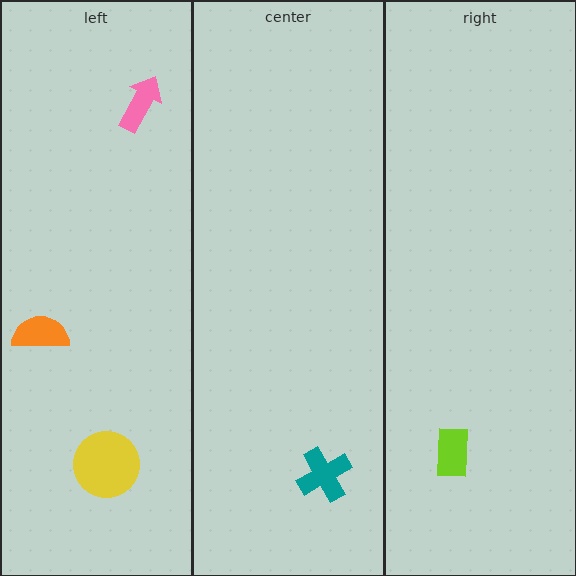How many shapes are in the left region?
3.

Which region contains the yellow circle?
The left region.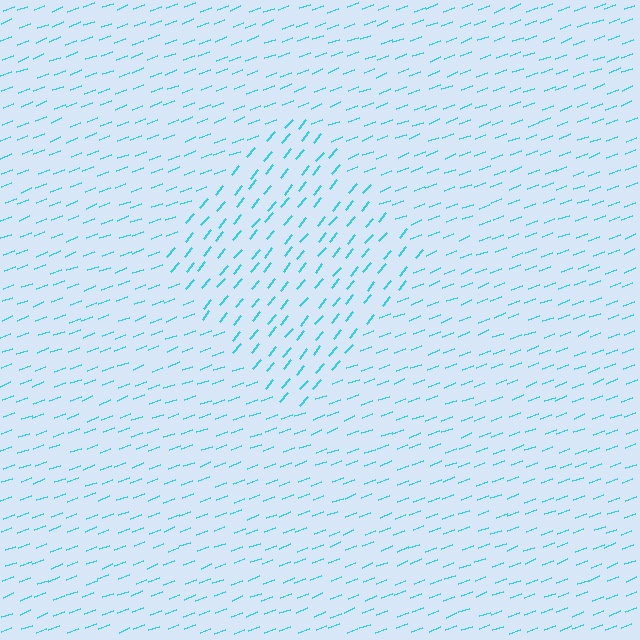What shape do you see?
I see a diamond.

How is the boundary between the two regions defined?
The boundary is defined purely by a change in line orientation (approximately 30 degrees difference). All lines are the same color and thickness.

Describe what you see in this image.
The image is filled with small cyan line segments. A diamond region in the image has lines oriented differently from the surrounding lines, creating a visible texture boundary.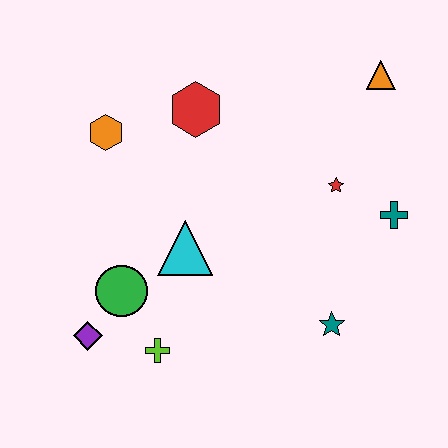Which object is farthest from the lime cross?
The orange triangle is farthest from the lime cross.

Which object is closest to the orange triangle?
The red star is closest to the orange triangle.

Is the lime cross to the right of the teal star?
No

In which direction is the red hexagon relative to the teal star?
The red hexagon is above the teal star.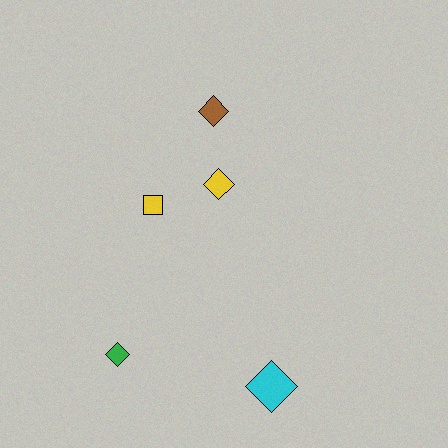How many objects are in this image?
There are 5 objects.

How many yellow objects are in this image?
There are 2 yellow objects.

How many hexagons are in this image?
There are no hexagons.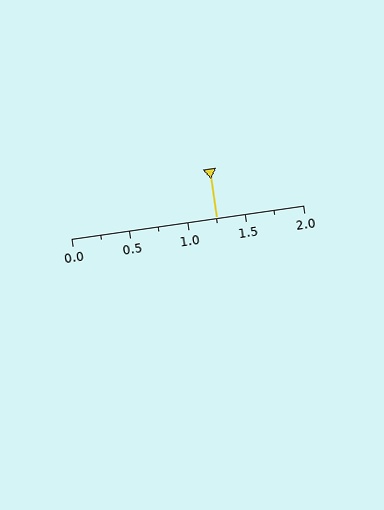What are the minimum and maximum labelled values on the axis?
The axis runs from 0.0 to 2.0.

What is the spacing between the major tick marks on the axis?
The major ticks are spaced 0.5 apart.